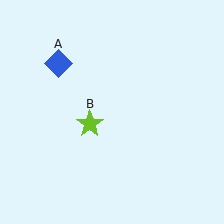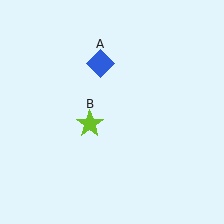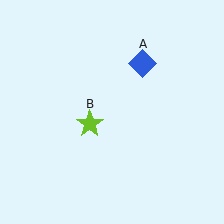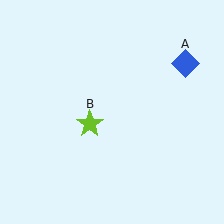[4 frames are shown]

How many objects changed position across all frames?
1 object changed position: blue diamond (object A).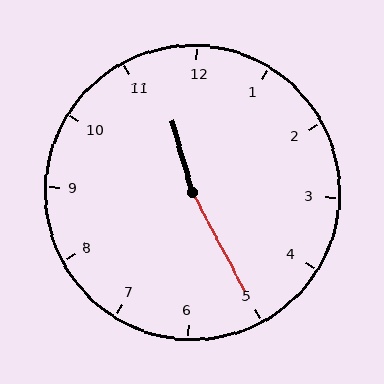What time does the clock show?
11:25.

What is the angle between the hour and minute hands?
Approximately 168 degrees.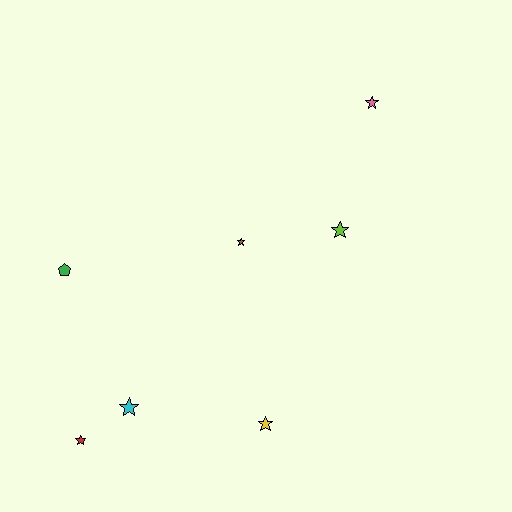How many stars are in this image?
There are 6 stars.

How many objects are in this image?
There are 7 objects.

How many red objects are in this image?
There is 1 red object.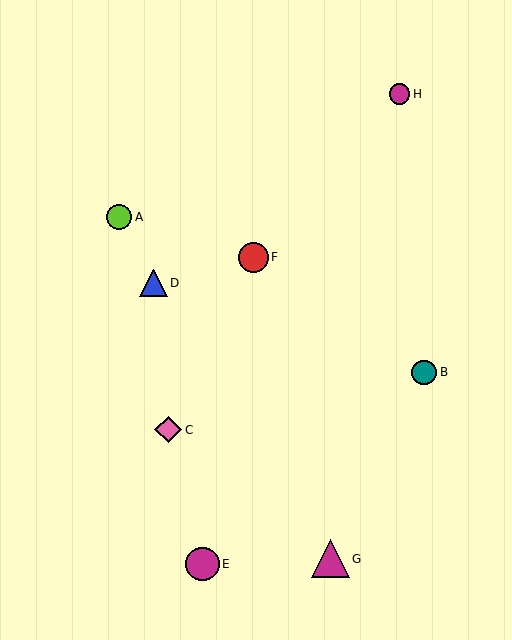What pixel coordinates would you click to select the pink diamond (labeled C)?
Click at (168, 430) to select the pink diamond C.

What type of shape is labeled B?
Shape B is a teal circle.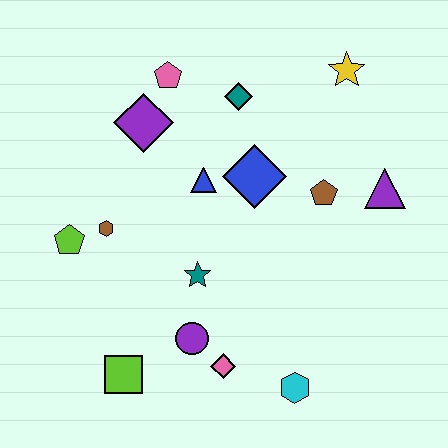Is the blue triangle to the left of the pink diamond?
Yes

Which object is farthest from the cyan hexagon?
The pink pentagon is farthest from the cyan hexagon.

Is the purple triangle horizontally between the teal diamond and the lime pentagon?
No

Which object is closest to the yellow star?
The teal diamond is closest to the yellow star.